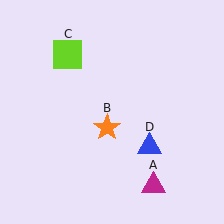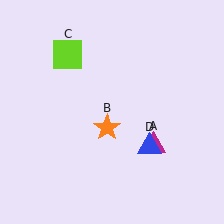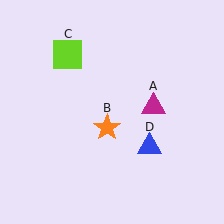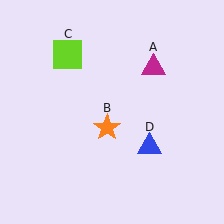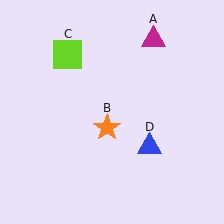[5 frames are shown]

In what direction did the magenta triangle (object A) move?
The magenta triangle (object A) moved up.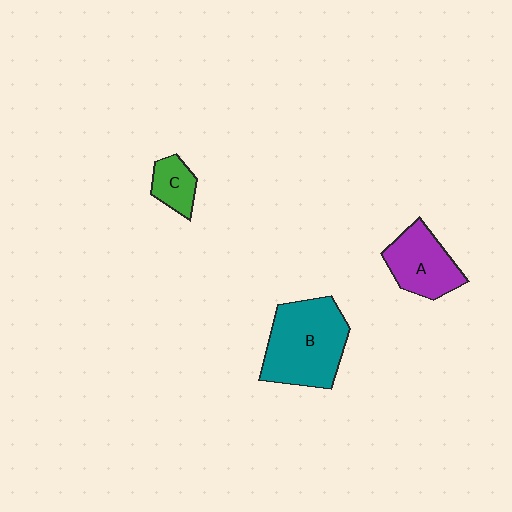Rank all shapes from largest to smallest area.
From largest to smallest: B (teal), A (purple), C (green).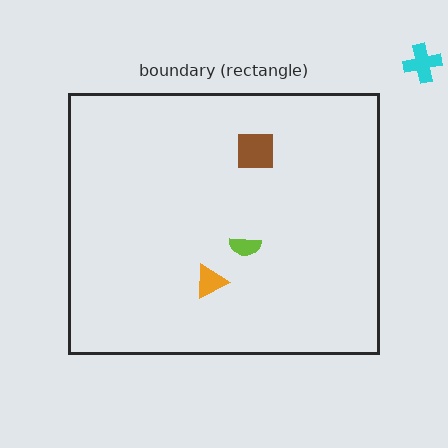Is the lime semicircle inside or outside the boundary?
Inside.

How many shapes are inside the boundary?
3 inside, 1 outside.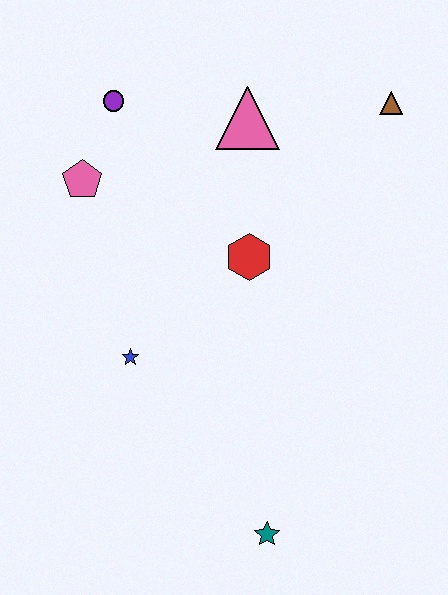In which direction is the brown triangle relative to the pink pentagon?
The brown triangle is to the right of the pink pentagon.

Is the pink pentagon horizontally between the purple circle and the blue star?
No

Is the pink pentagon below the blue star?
No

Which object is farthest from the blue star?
The brown triangle is farthest from the blue star.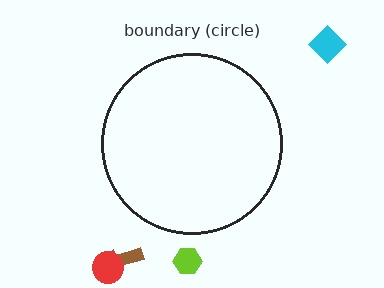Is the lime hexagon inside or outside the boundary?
Outside.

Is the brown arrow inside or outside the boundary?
Outside.